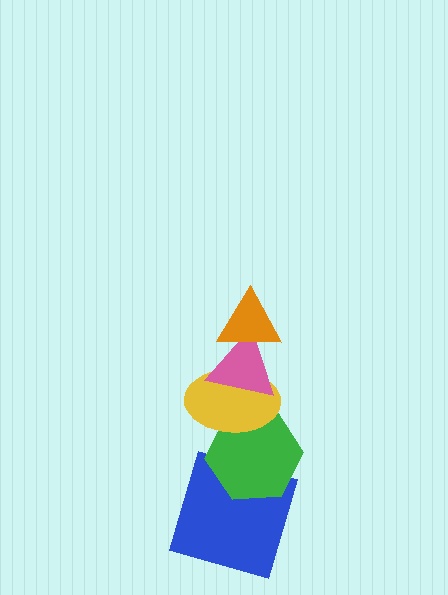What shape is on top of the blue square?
The green hexagon is on top of the blue square.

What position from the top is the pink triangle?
The pink triangle is 2nd from the top.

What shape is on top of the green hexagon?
The yellow ellipse is on top of the green hexagon.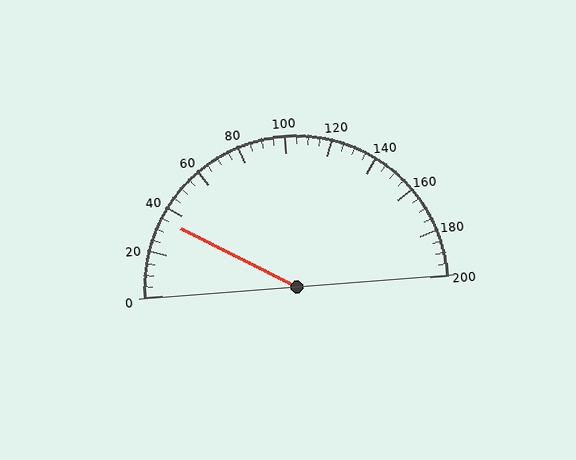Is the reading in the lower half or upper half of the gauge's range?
The reading is in the lower half of the range (0 to 200).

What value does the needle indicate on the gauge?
The needle indicates approximately 35.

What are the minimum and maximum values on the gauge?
The gauge ranges from 0 to 200.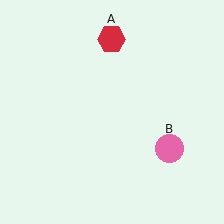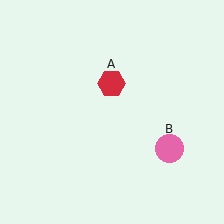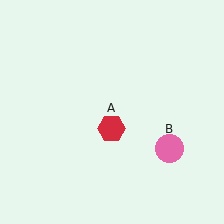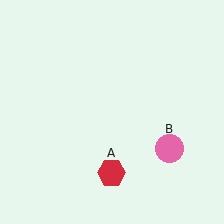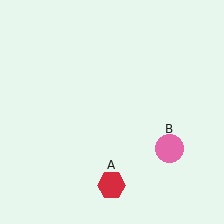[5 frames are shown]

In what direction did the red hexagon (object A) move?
The red hexagon (object A) moved down.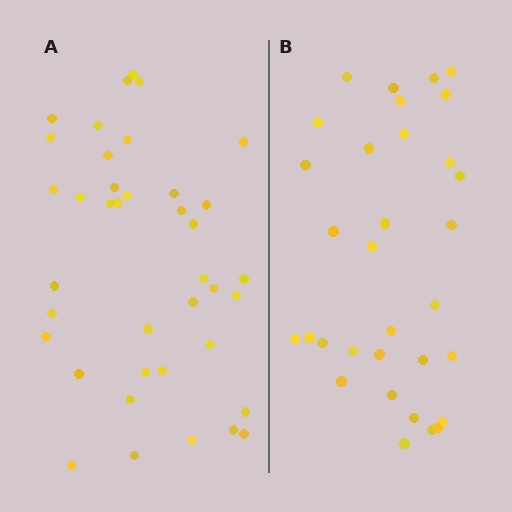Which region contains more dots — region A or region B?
Region A (the left region) has more dots.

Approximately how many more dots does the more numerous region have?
Region A has roughly 8 or so more dots than region B.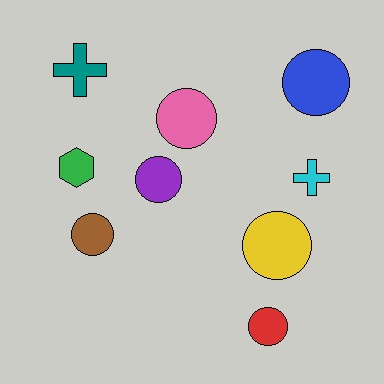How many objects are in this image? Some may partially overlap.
There are 9 objects.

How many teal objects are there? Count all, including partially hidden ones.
There is 1 teal object.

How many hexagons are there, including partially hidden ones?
There is 1 hexagon.